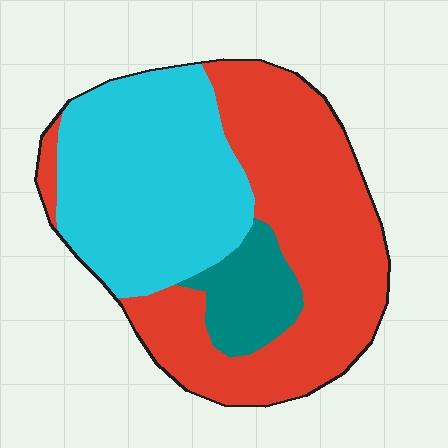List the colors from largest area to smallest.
From largest to smallest: red, cyan, teal.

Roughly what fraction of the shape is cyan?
Cyan takes up about two fifths (2/5) of the shape.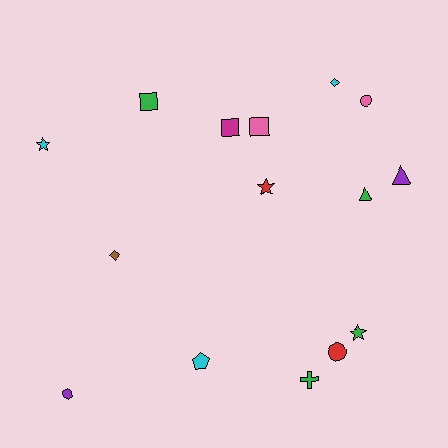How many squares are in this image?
There are 3 squares.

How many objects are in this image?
There are 15 objects.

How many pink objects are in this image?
There are 2 pink objects.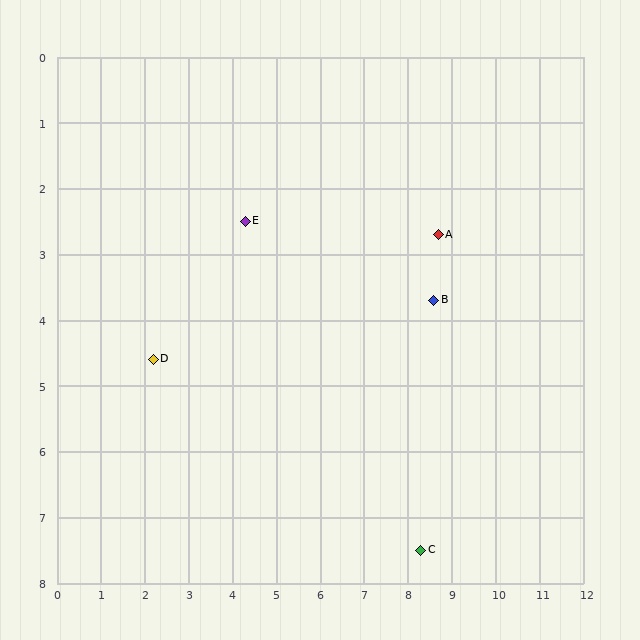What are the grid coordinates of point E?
Point E is at approximately (4.3, 2.5).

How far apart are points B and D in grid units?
Points B and D are about 6.5 grid units apart.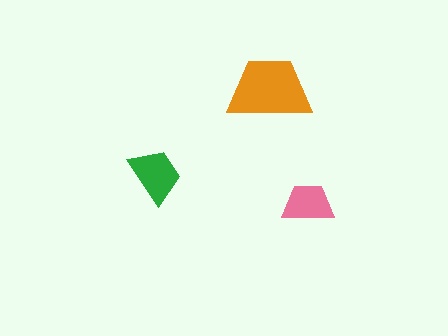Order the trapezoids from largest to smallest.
the orange one, the green one, the pink one.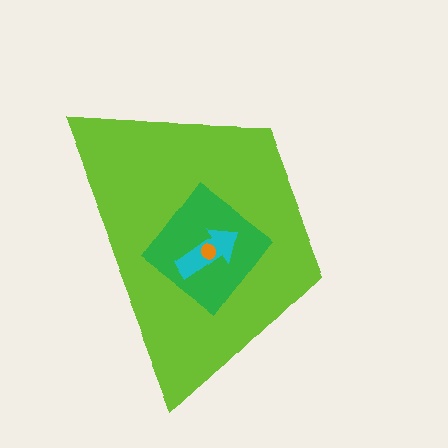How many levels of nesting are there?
4.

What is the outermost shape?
The lime trapezoid.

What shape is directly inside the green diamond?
The cyan arrow.